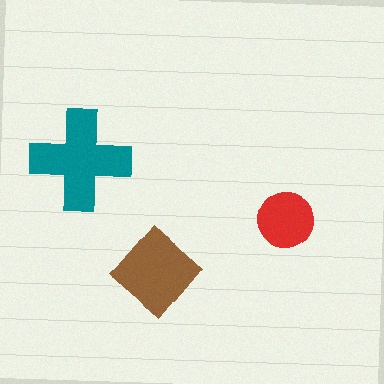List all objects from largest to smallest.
The teal cross, the brown diamond, the red circle.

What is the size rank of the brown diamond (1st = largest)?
2nd.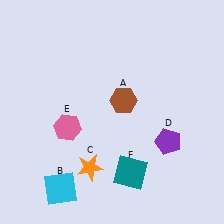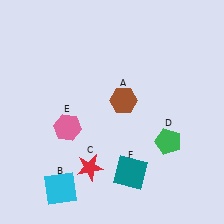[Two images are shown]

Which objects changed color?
C changed from orange to red. D changed from purple to green.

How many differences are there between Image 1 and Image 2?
There are 2 differences between the two images.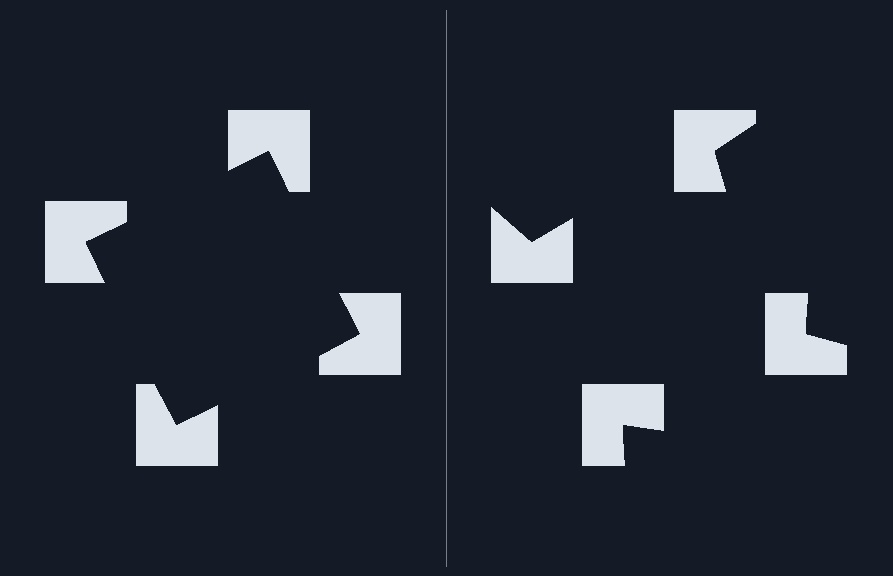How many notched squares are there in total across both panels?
8 — 4 on each side.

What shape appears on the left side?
An illusory square.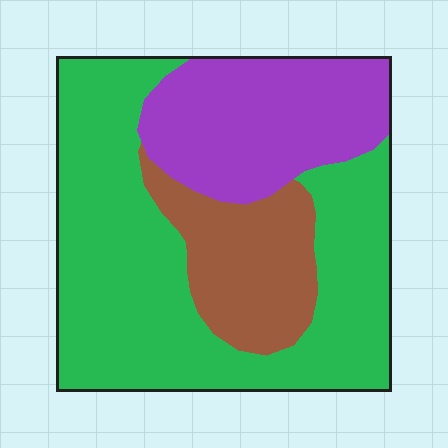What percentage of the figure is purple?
Purple takes up between a sixth and a third of the figure.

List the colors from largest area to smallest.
From largest to smallest: green, purple, brown.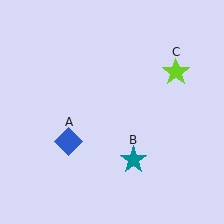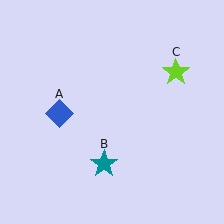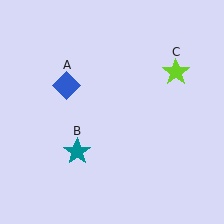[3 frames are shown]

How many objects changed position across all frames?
2 objects changed position: blue diamond (object A), teal star (object B).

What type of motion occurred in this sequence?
The blue diamond (object A), teal star (object B) rotated clockwise around the center of the scene.